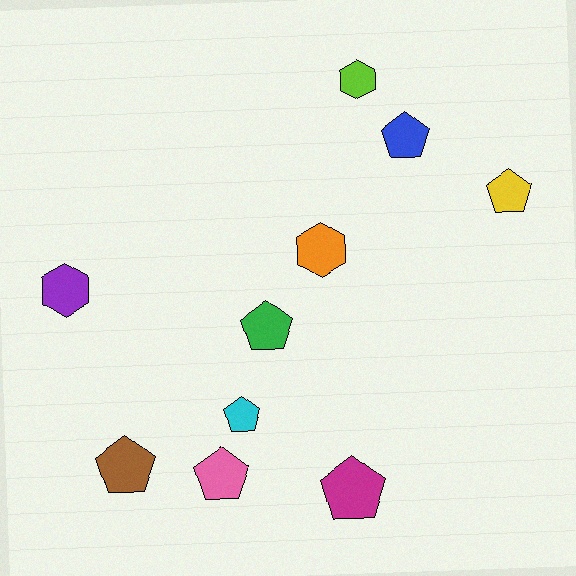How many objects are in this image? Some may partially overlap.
There are 10 objects.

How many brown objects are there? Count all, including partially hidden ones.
There is 1 brown object.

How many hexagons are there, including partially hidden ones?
There are 3 hexagons.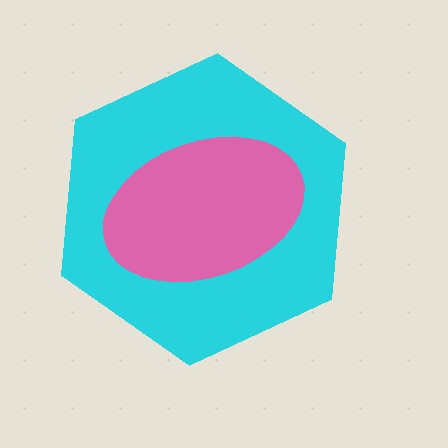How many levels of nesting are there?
2.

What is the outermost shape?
The cyan hexagon.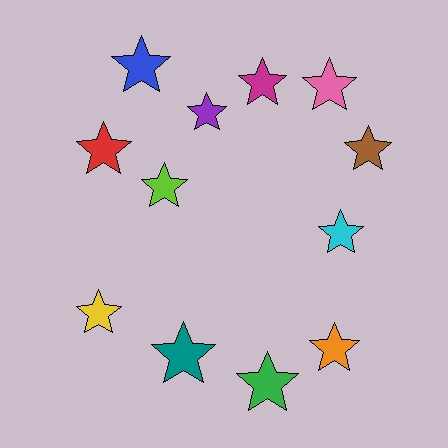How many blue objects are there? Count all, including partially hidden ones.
There is 1 blue object.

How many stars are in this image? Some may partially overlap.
There are 12 stars.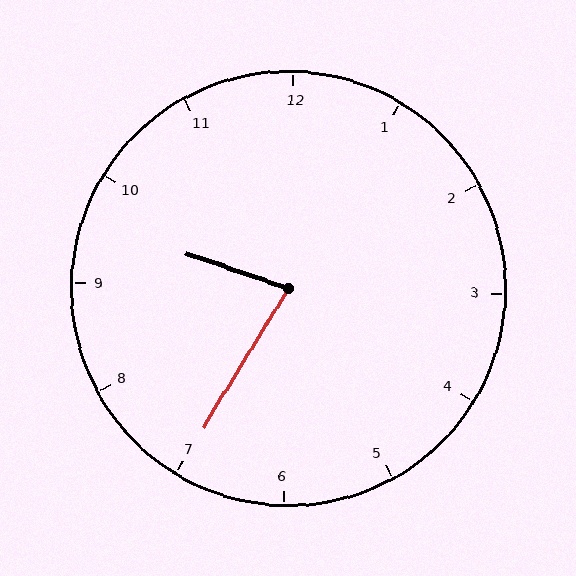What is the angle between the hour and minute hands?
Approximately 78 degrees.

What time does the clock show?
9:35.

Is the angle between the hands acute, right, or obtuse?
It is acute.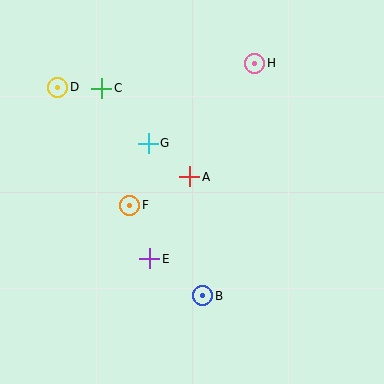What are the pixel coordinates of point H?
Point H is at (255, 63).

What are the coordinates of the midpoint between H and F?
The midpoint between H and F is at (192, 134).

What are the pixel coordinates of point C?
Point C is at (102, 88).